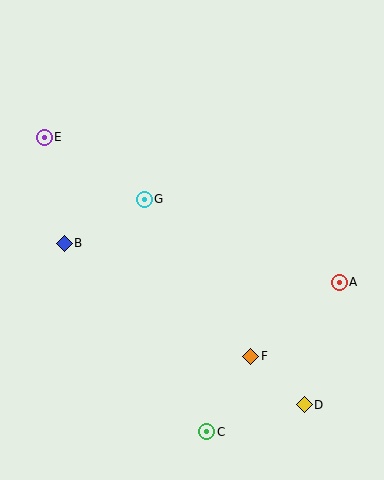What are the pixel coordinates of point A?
Point A is at (339, 282).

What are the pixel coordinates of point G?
Point G is at (144, 199).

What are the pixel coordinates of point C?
Point C is at (207, 432).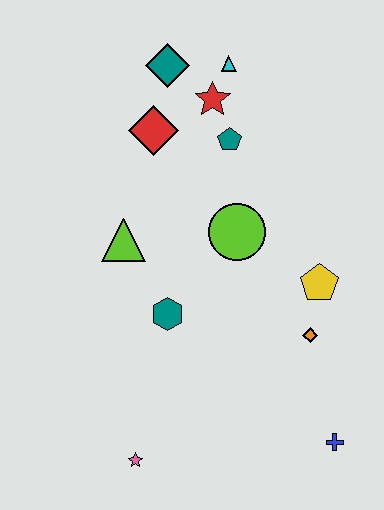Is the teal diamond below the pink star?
No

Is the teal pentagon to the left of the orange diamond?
Yes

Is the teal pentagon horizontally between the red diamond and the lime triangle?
No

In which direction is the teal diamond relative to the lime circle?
The teal diamond is above the lime circle.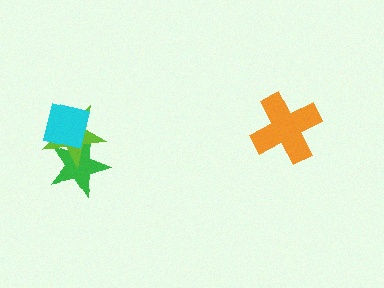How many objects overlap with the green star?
2 objects overlap with the green star.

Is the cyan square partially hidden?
No, no other shape covers it.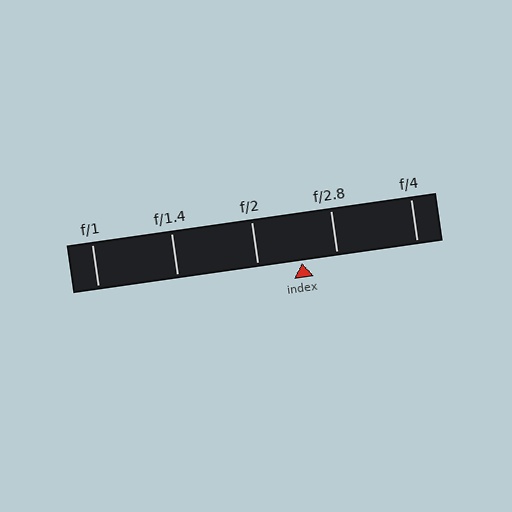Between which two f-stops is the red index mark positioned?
The index mark is between f/2 and f/2.8.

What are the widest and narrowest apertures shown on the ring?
The widest aperture shown is f/1 and the narrowest is f/4.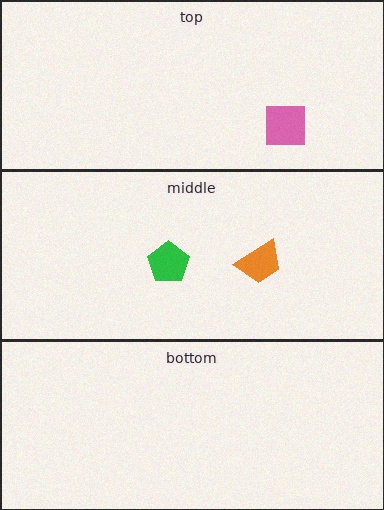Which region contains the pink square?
The top region.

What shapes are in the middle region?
The orange trapezoid, the green pentagon.